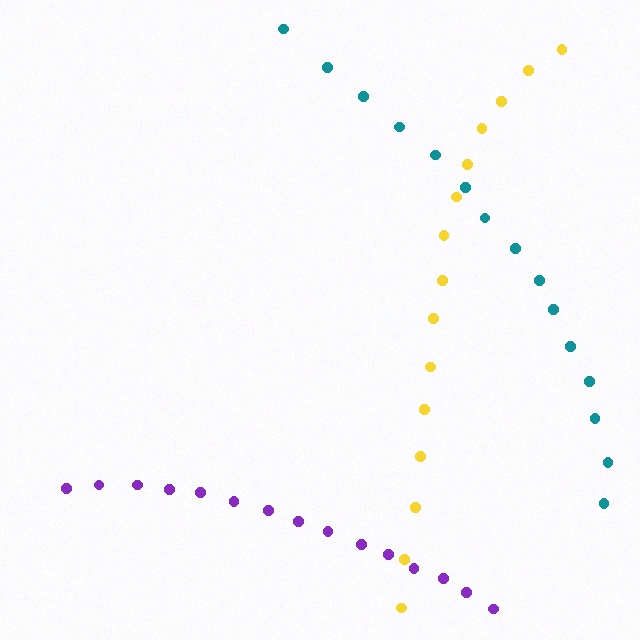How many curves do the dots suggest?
There are 3 distinct paths.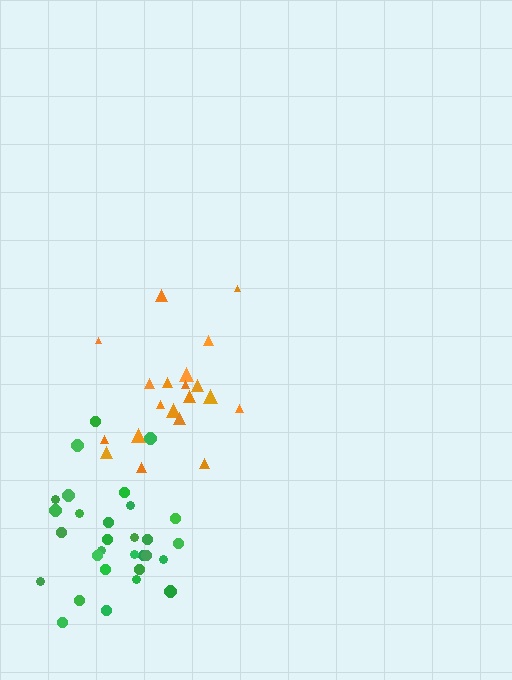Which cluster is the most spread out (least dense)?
Orange.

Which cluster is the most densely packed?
Green.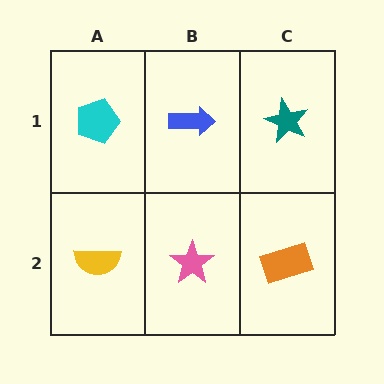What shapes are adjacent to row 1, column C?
An orange rectangle (row 2, column C), a blue arrow (row 1, column B).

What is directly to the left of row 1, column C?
A blue arrow.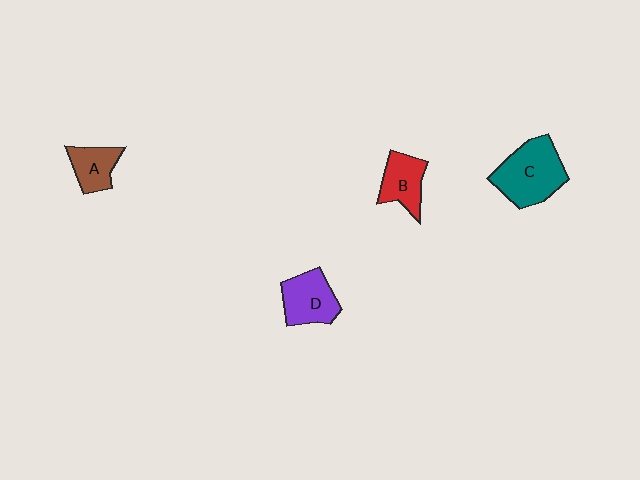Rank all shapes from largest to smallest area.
From largest to smallest: C (teal), D (purple), B (red), A (brown).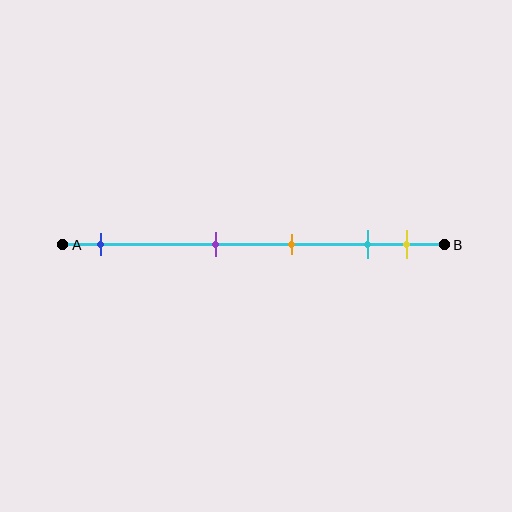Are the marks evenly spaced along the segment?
No, the marks are not evenly spaced.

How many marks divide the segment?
There are 5 marks dividing the segment.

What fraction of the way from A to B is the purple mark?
The purple mark is approximately 40% (0.4) of the way from A to B.